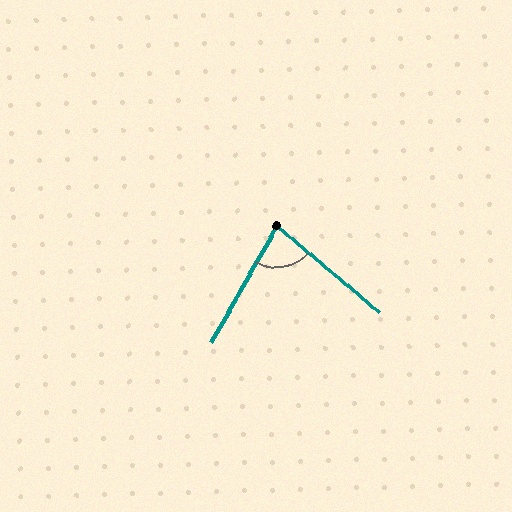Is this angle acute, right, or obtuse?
It is acute.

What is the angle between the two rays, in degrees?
Approximately 79 degrees.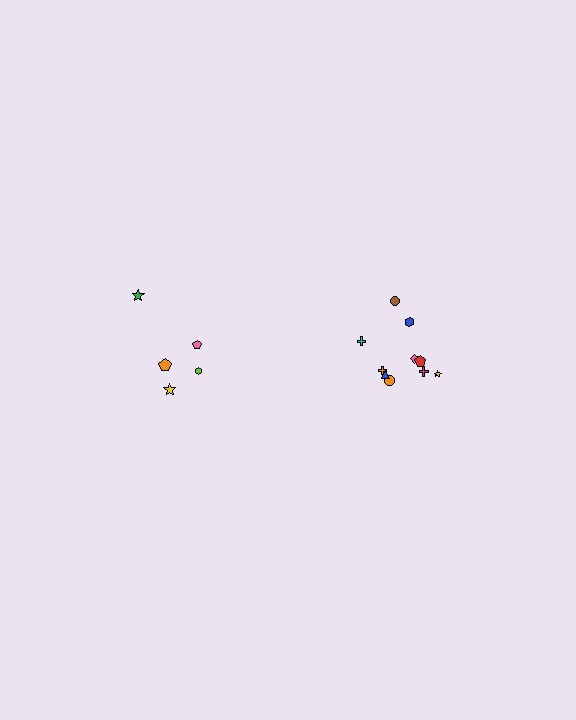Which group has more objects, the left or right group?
The right group.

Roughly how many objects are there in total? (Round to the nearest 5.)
Roughly 15 objects in total.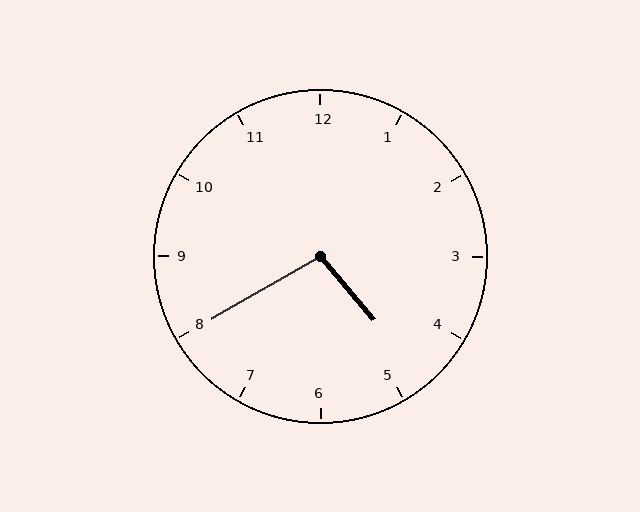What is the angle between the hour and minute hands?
Approximately 100 degrees.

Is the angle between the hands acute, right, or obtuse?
It is obtuse.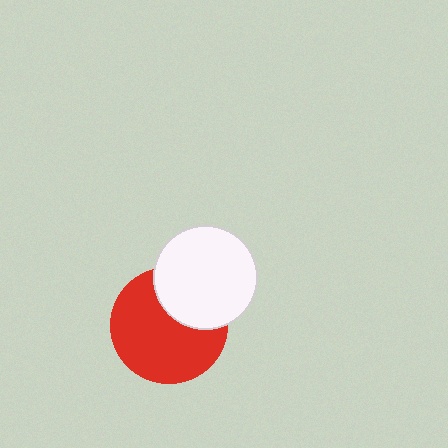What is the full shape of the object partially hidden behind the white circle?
The partially hidden object is a red circle.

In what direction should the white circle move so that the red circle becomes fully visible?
The white circle should move toward the upper-right. That is the shortest direction to clear the overlap and leave the red circle fully visible.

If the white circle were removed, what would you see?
You would see the complete red circle.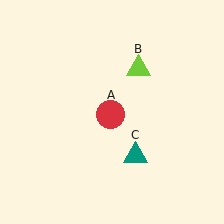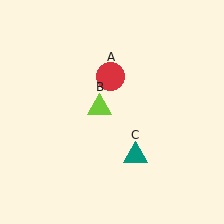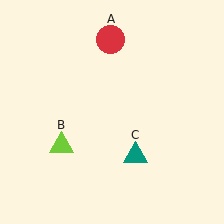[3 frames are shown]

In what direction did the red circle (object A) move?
The red circle (object A) moved up.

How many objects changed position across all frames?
2 objects changed position: red circle (object A), lime triangle (object B).